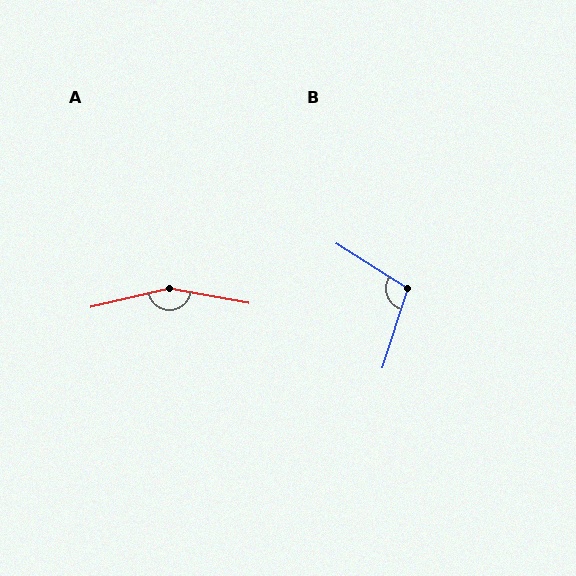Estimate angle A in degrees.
Approximately 156 degrees.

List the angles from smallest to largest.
B (105°), A (156°).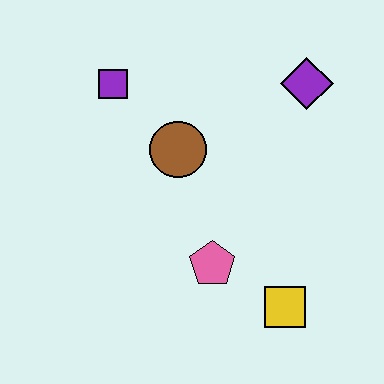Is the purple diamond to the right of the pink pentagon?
Yes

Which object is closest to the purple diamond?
The brown circle is closest to the purple diamond.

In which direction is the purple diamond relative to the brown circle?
The purple diamond is to the right of the brown circle.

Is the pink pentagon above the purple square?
No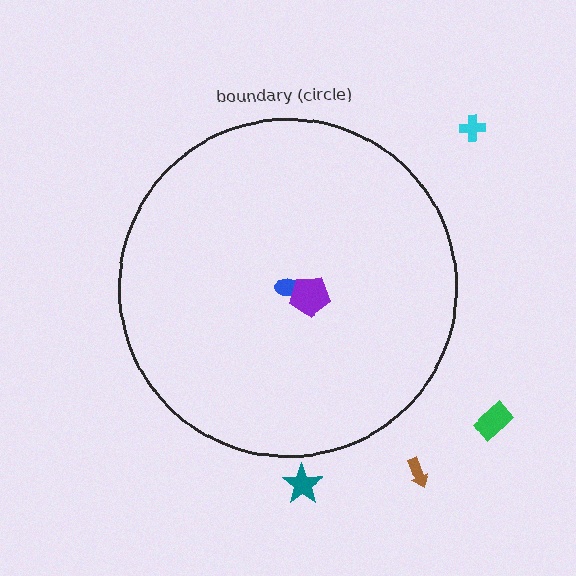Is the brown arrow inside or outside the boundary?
Outside.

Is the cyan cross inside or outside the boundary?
Outside.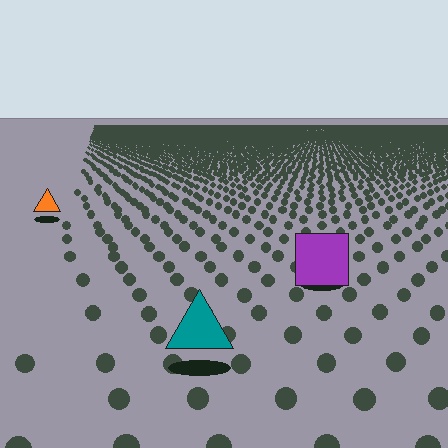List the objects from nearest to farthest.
From nearest to farthest: the teal triangle, the purple square, the orange triangle.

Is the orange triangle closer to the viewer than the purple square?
No. The purple square is closer — you can tell from the texture gradient: the ground texture is coarser near it.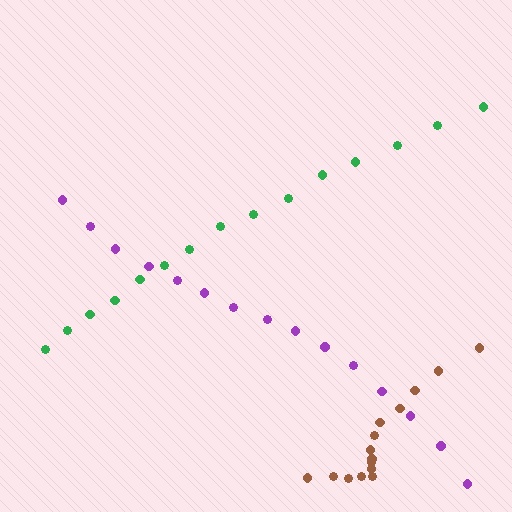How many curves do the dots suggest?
There are 3 distinct paths.